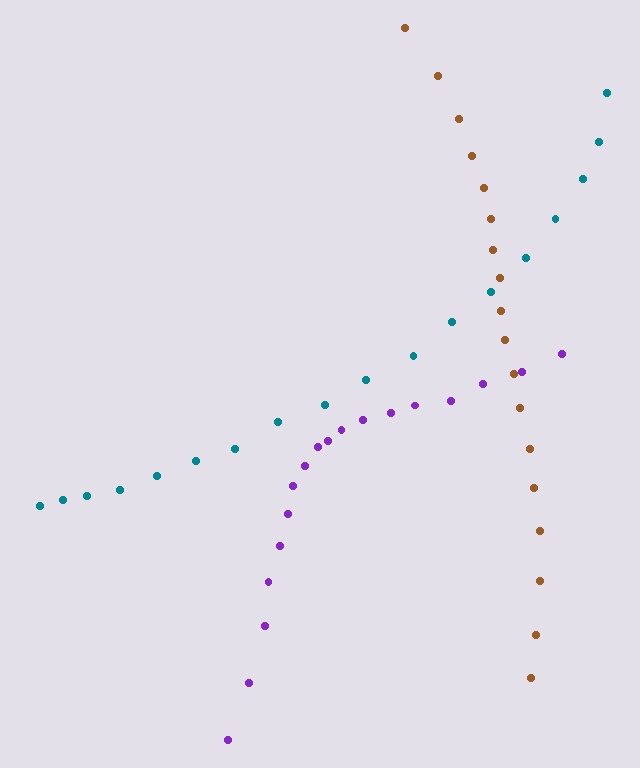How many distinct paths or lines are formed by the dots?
There are 3 distinct paths.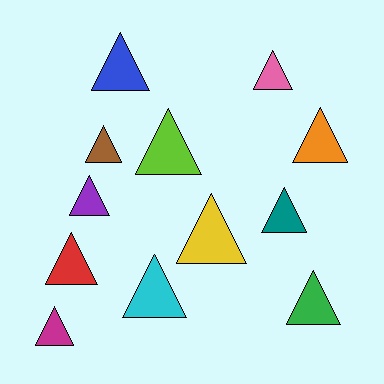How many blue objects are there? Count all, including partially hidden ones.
There is 1 blue object.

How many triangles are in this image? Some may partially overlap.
There are 12 triangles.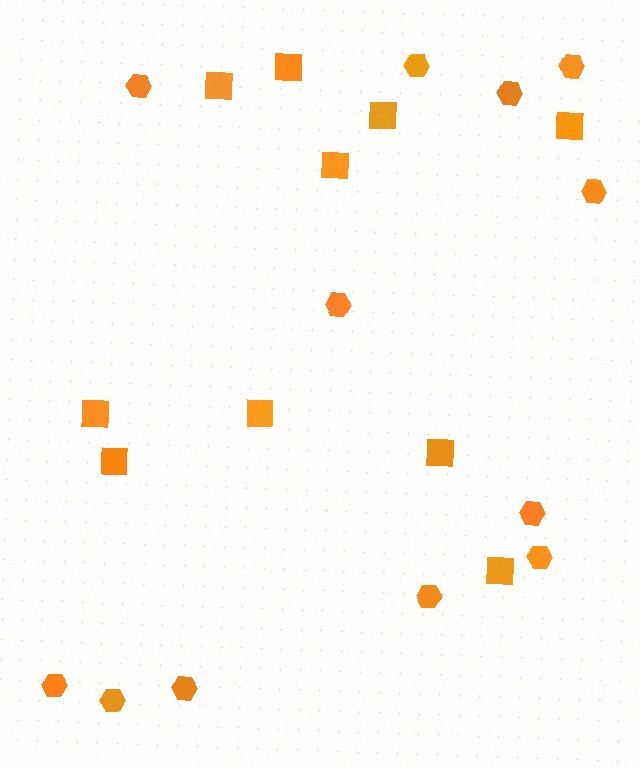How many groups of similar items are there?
There are 2 groups: one group of hexagons (12) and one group of squares (10).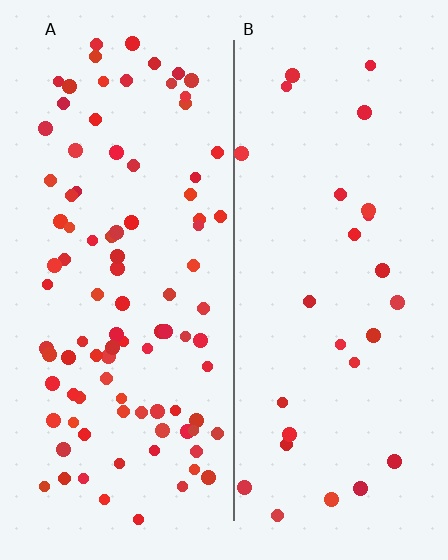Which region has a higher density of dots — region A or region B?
A (the left).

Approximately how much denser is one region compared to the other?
Approximately 3.5× — region A over region B.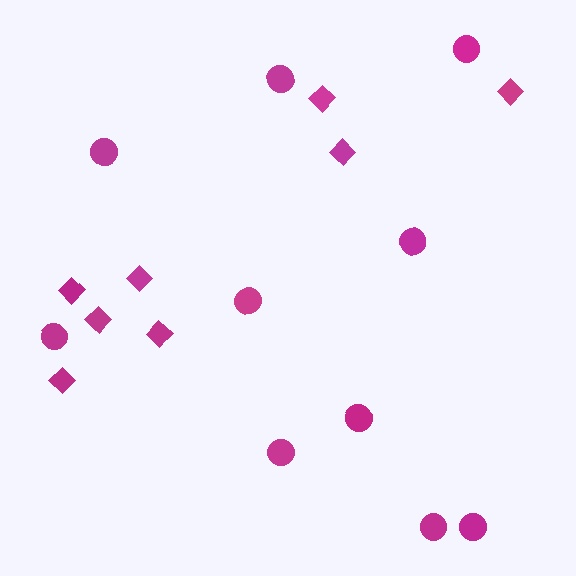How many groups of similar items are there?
There are 2 groups: one group of diamonds (8) and one group of circles (10).